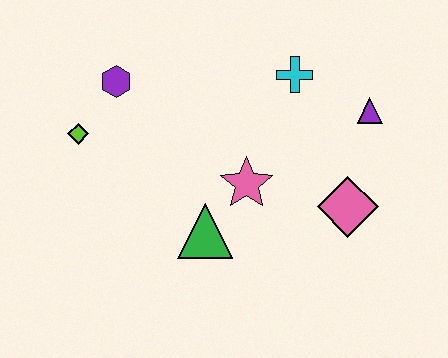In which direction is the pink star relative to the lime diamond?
The pink star is to the right of the lime diamond.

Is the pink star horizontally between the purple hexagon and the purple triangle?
Yes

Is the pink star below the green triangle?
No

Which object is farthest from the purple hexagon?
The pink diamond is farthest from the purple hexagon.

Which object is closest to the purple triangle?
The cyan cross is closest to the purple triangle.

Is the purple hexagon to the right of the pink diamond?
No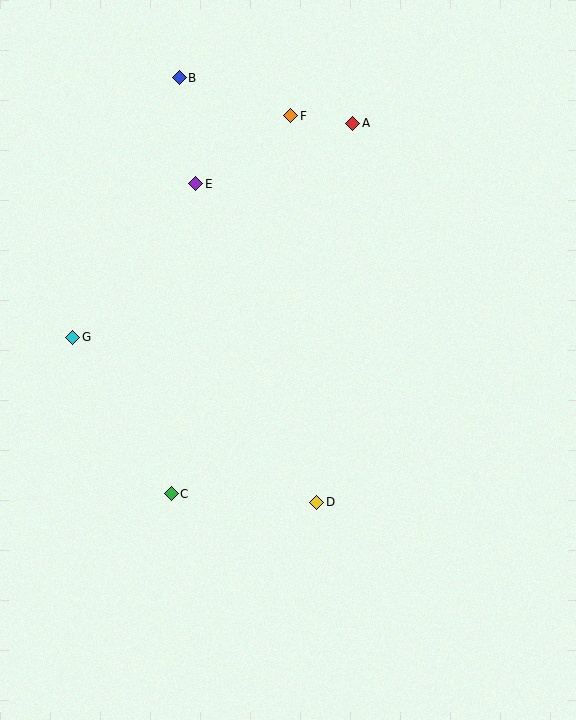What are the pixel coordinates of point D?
Point D is at (317, 502).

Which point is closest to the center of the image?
Point D at (317, 502) is closest to the center.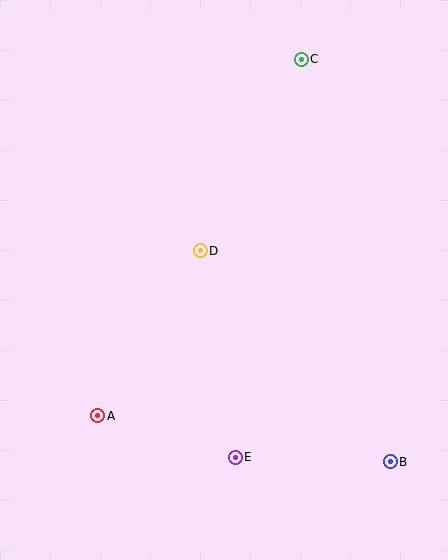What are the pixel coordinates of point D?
Point D is at (200, 251).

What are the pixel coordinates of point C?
Point C is at (301, 59).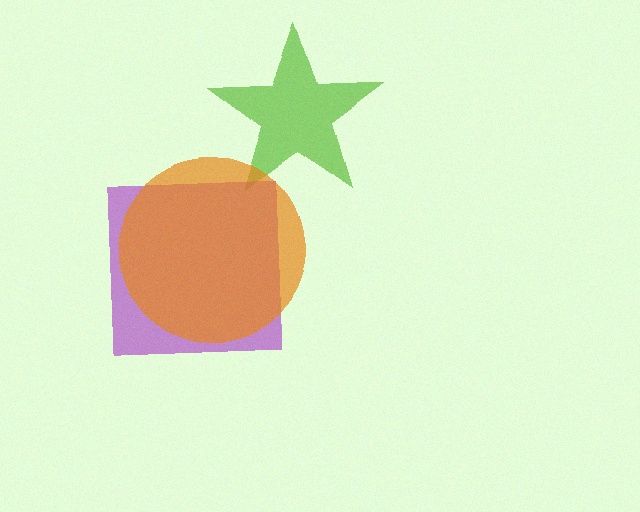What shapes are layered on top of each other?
The layered shapes are: a lime star, a purple square, an orange circle.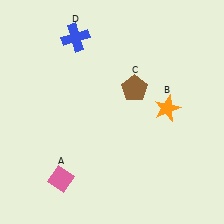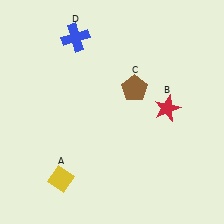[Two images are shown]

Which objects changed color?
A changed from pink to yellow. B changed from orange to red.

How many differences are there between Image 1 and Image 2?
There are 2 differences between the two images.